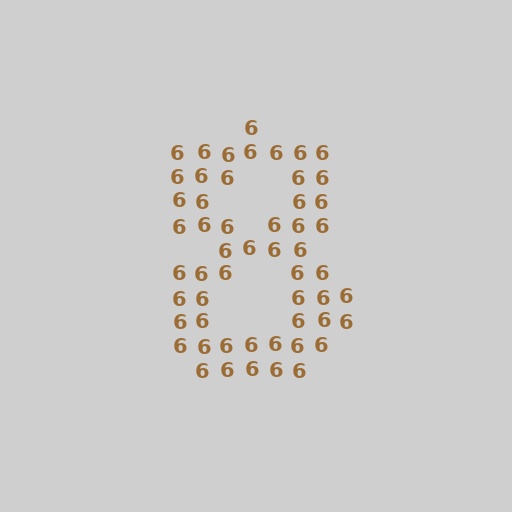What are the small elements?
The small elements are digit 6's.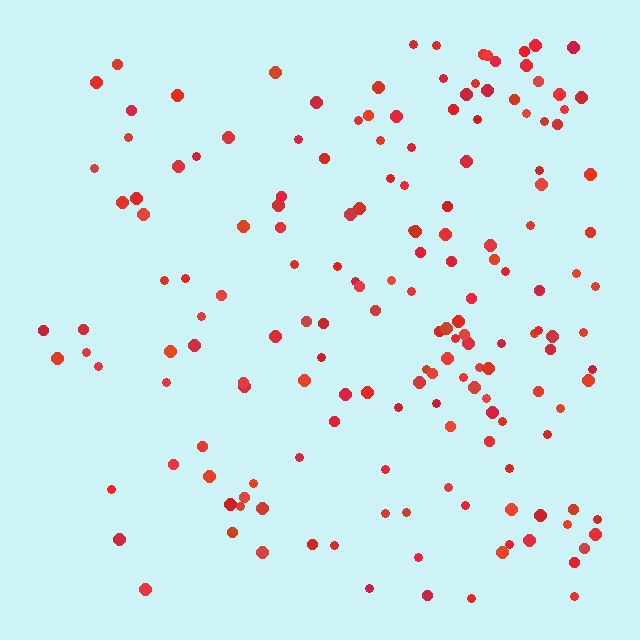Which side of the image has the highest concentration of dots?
The right.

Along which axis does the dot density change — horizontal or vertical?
Horizontal.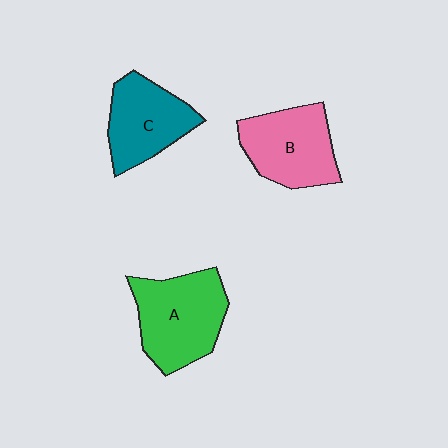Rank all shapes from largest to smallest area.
From largest to smallest: A (green), B (pink), C (teal).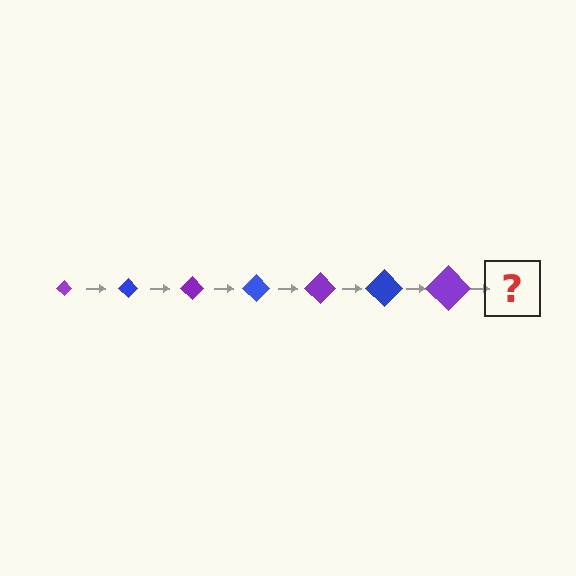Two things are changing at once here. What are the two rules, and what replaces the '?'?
The two rules are that the diamond grows larger each step and the color cycles through purple and blue. The '?' should be a blue diamond, larger than the previous one.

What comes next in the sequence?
The next element should be a blue diamond, larger than the previous one.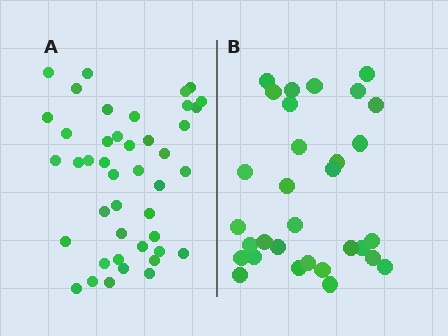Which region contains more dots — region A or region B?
Region A (the left region) has more dots.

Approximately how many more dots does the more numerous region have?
Region A has roughly 12 or so more dots than region B.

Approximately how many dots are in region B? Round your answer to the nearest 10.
About 30 dots. (The exact count is 31, which rounds to 30.)